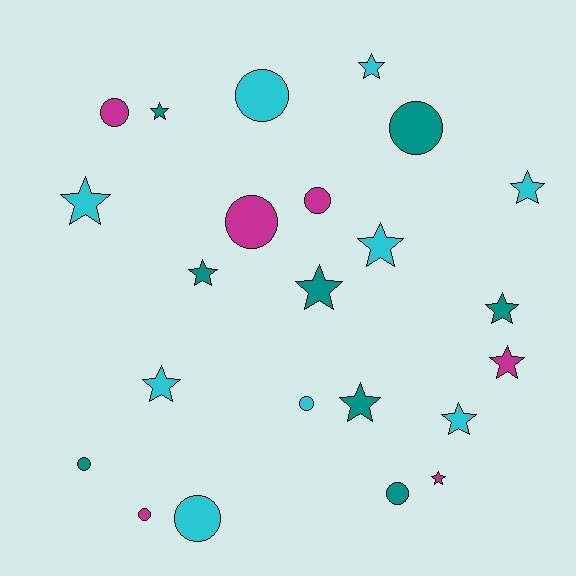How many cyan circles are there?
There are 3 cyan circles.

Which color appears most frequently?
Cyan, with 9 objects.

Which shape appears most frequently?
Star, with 13 objects.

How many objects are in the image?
There are 23 objects.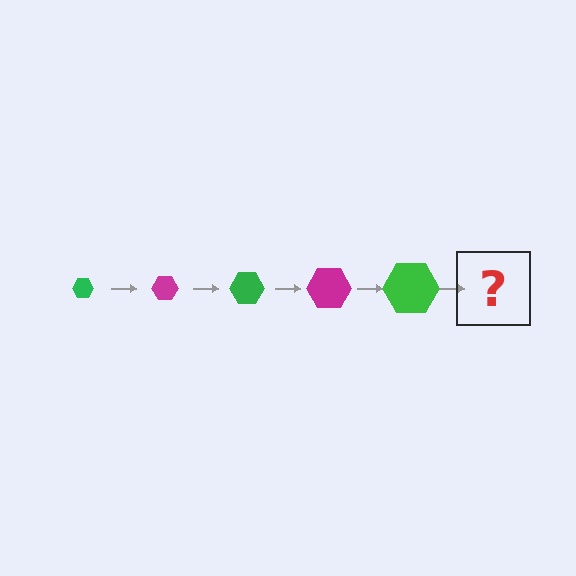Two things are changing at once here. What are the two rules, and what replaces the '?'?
The two rules are that the hexagon grows larger each step and the color cycles through green and magenta. The '?' should be a magenta hexagon, larger than the previous one.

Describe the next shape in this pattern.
It should be a magenta hexagon, larger than the previous one.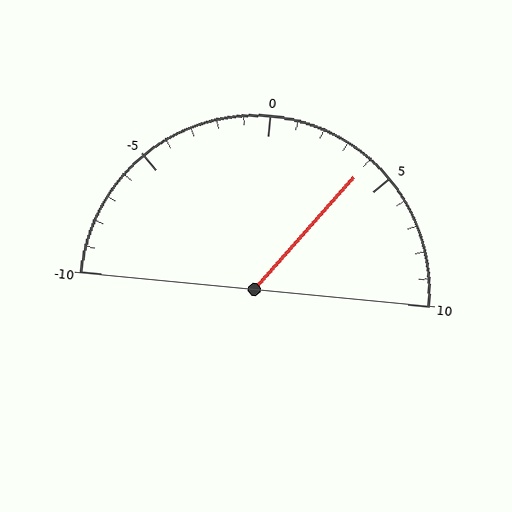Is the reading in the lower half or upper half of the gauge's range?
The reading is in the upper half of the range (-10 to 10).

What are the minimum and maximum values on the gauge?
The gauge ranges from -10 to 10.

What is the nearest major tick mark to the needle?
The nearest major tick mark is 5.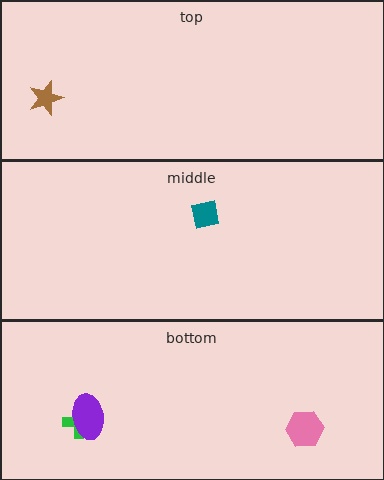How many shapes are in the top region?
1.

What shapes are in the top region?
The brown star.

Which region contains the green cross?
The bottom region.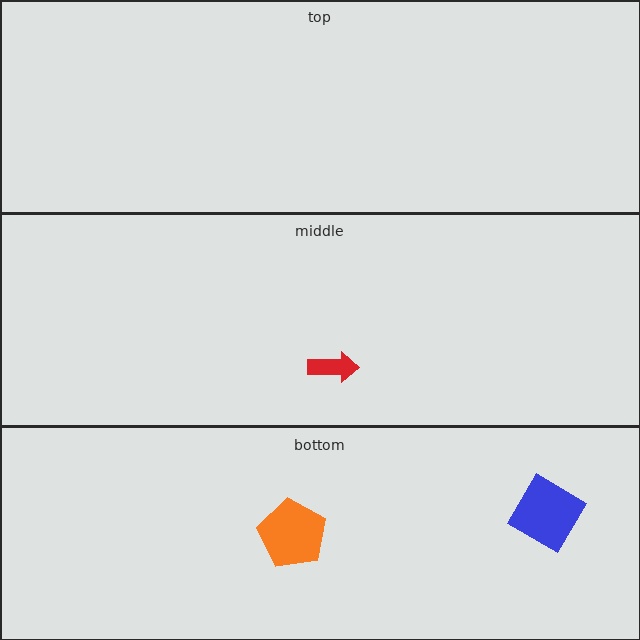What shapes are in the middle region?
The red arrow.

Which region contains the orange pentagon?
The bottom region.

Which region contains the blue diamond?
The bottom region.